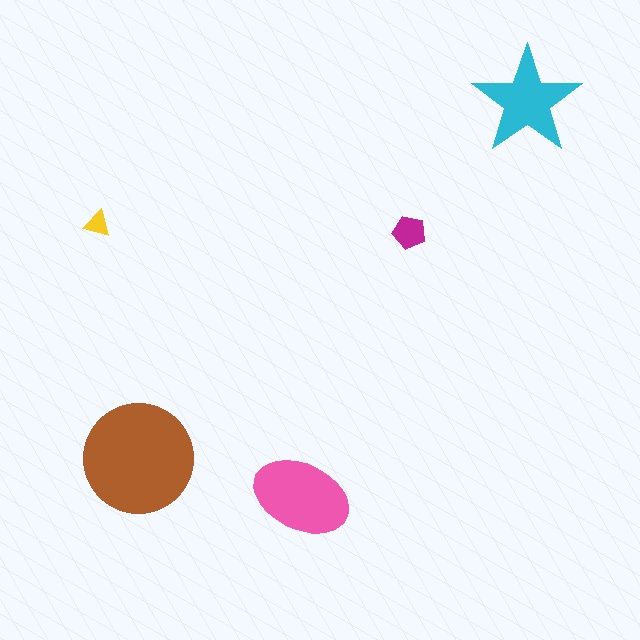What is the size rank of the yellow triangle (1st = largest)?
5th.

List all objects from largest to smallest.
The brown circle, the pink ellipse, the cyan star, the magenta pentagon, the yellow triangle.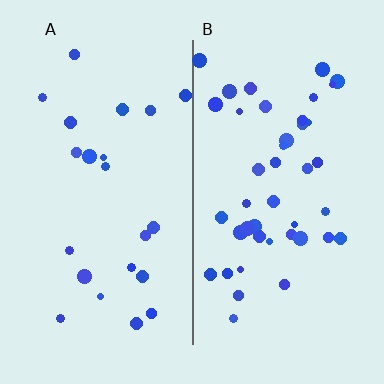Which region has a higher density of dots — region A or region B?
B (the right).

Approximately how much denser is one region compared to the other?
Approximately 2.0× — region B over region A.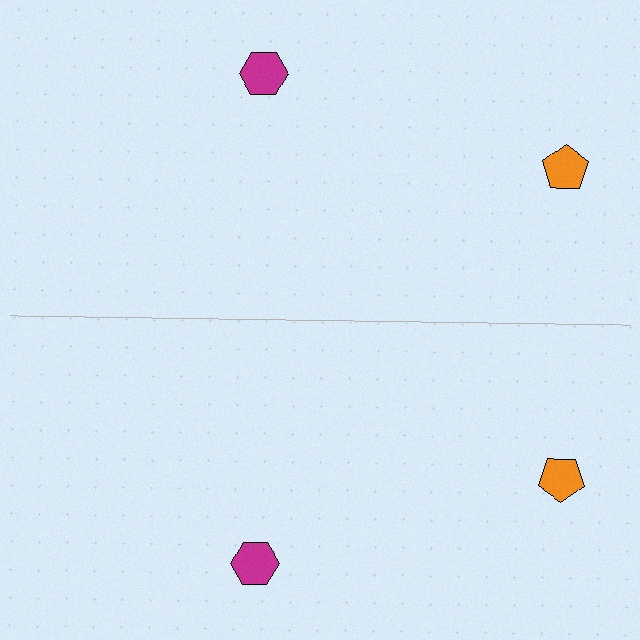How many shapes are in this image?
There are 4 shapes in this image.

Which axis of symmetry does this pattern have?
The pattern has a horizontal axis of symmetry running through the center of the image.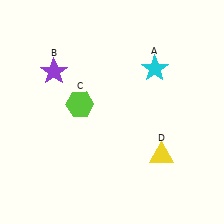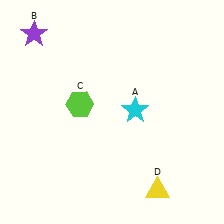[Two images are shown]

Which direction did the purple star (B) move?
The purple star (B) moved up.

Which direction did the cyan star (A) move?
The cyan star (A) moved down.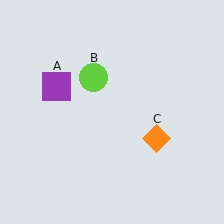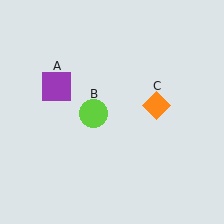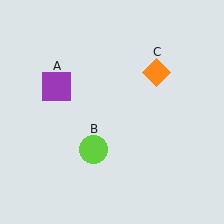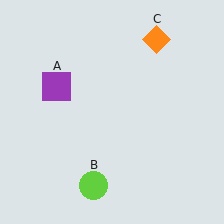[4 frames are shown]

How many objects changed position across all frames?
2 objects changed position: lime circle (object B), orange diamond (object C).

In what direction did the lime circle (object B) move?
The lime circle (object B) moved down.